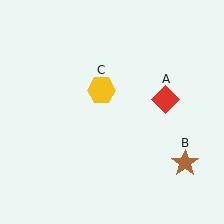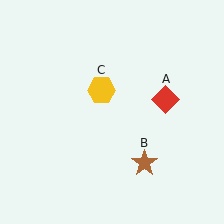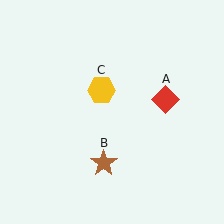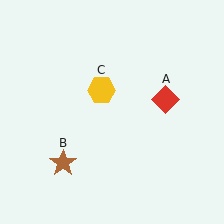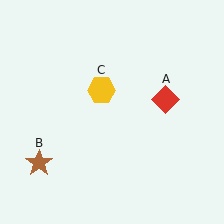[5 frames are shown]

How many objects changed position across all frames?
1 object changed position: brown star (object B).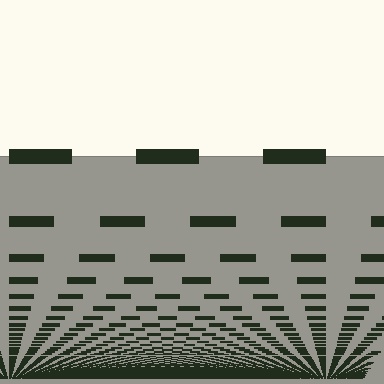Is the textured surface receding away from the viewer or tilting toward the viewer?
The surface appears to tilt toward the viewer. Texture elements get larger and sparser toward the top.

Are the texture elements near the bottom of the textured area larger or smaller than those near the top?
Smaller. The gradient is inverted — elements near the bottom are smaller and denser.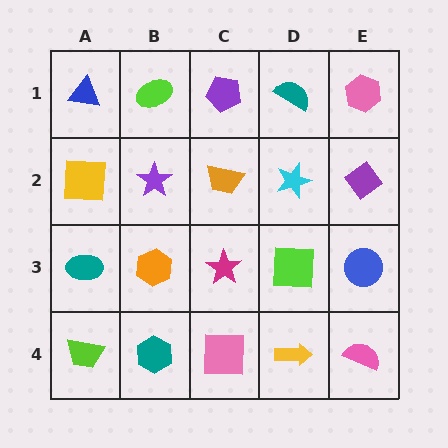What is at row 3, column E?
A blue circle.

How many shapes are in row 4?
5 shapes.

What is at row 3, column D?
A lime square.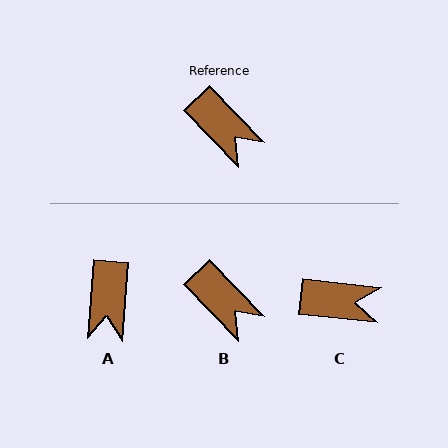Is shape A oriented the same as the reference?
No, it is off by about 48 degrees.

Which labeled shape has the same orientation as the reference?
B.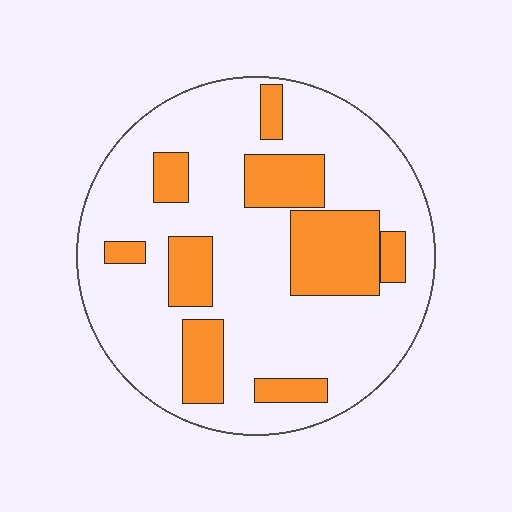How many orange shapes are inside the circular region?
9.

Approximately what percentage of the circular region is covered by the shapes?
Approximately 25%.